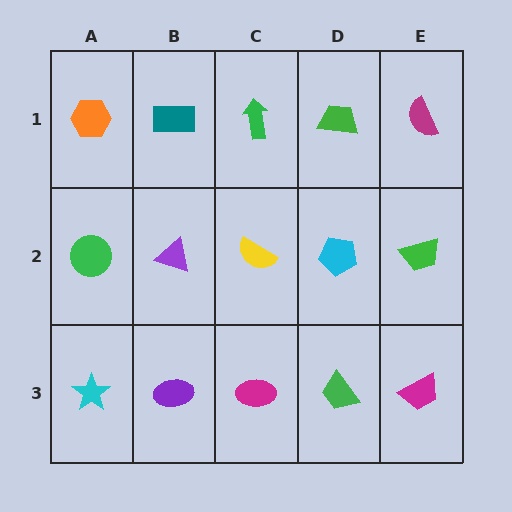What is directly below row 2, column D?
A green trapezoid.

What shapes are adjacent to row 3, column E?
A green trapezoid (row 2, column E), a green trapezoid (row 3, column D).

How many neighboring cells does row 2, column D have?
4.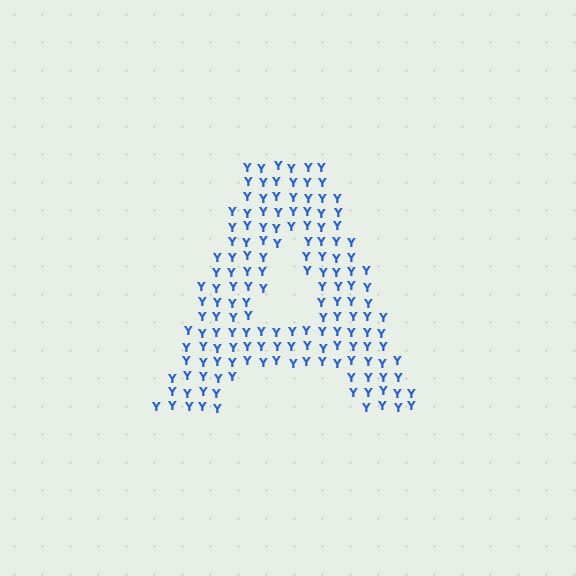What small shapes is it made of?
It is made of small letter Y's.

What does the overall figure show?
The overall figure shows the letter A.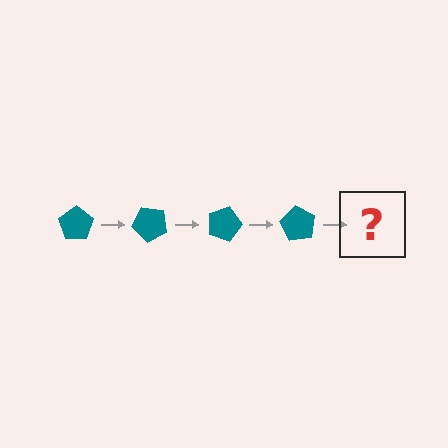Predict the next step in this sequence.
The next step is a teal pentagon rotated 180 degrees.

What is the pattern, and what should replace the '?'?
The pattern is that the pentagon rotates 45 degrees each step. The '?' should be a teal pentagon rotated 180 degrees.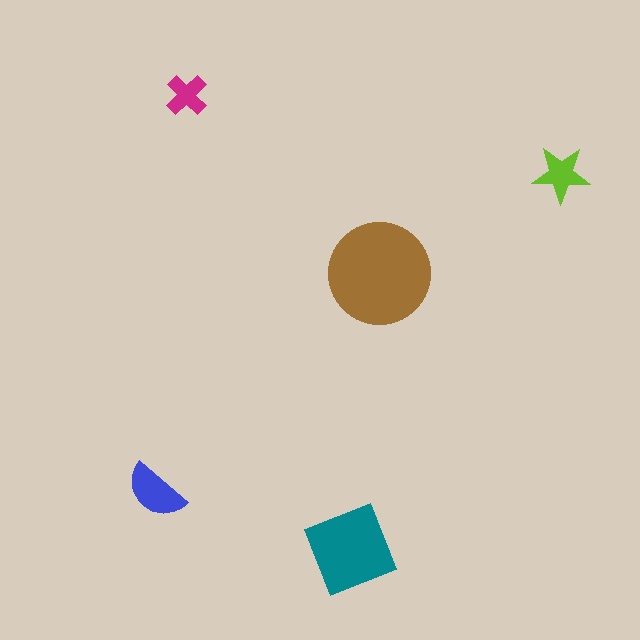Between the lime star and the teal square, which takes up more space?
The teal square.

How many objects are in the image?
There are 5 objects in the image.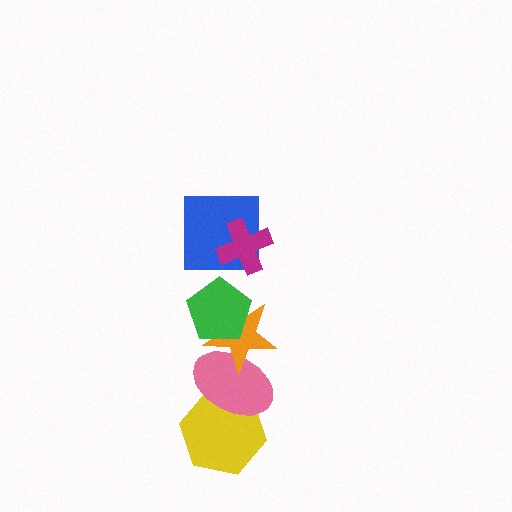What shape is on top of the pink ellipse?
The orange star is on top of the pink ellipse.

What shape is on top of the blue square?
The magenta cross is on top of the blue square.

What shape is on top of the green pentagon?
The blue square is on top of the green pentagon.